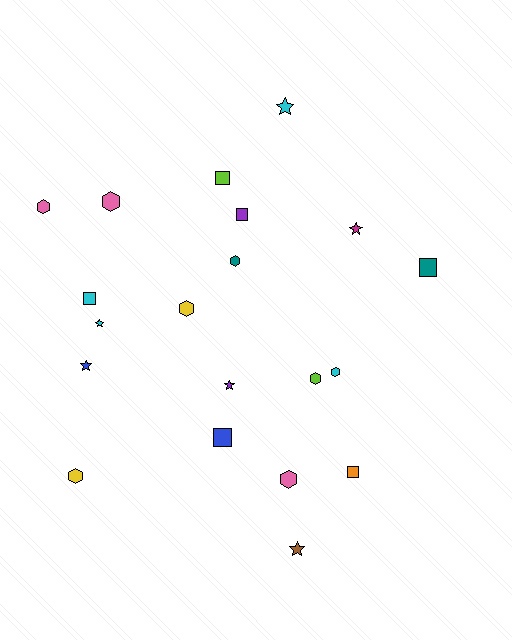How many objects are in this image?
There are 20 objects.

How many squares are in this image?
There are 6 squares.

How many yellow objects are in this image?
There are 2 yellow objects.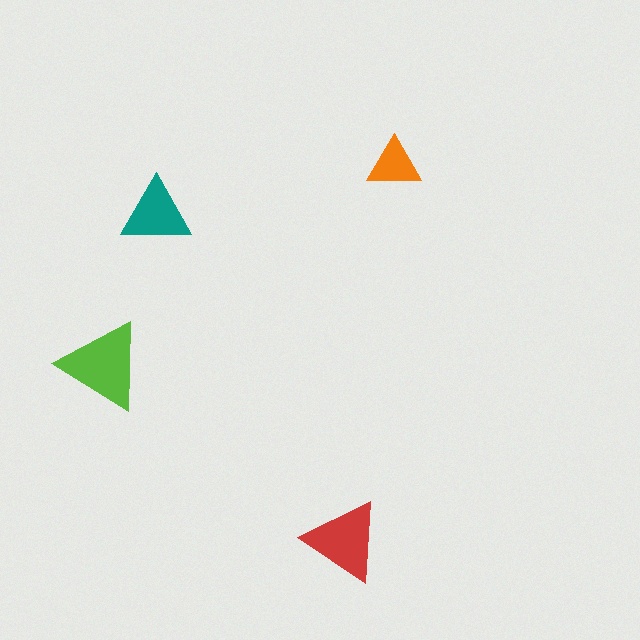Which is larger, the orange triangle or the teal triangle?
The teal one.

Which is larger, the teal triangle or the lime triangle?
The lime one.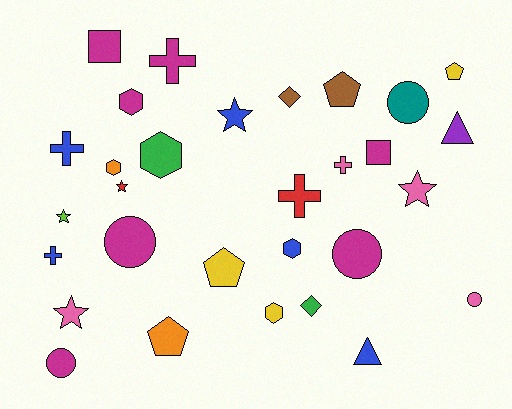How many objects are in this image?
There are 30 objects.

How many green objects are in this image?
There are 2 green objects.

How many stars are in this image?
There are 5 stars.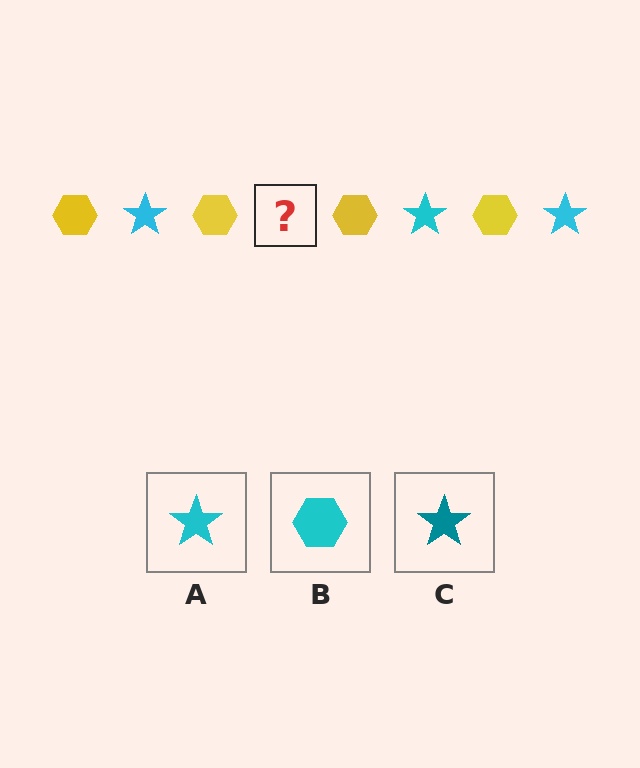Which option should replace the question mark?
Option A.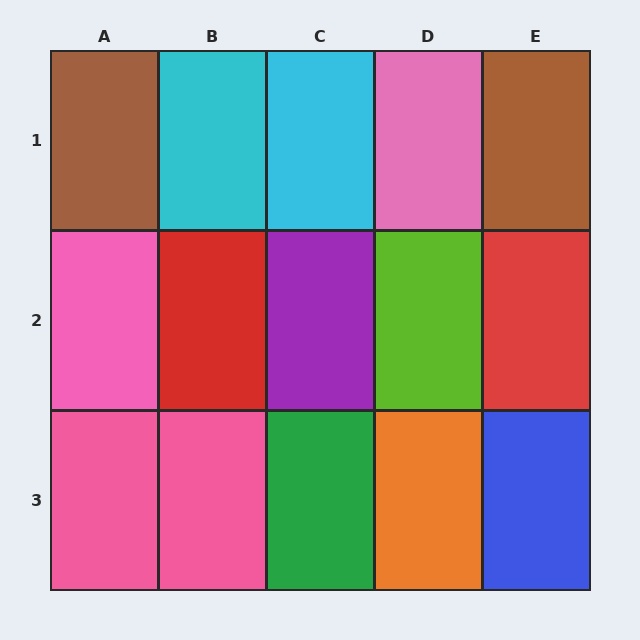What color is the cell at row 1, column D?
Pink.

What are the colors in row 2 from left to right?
Pink, red, purple, lime, red.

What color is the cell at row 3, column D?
Orange.